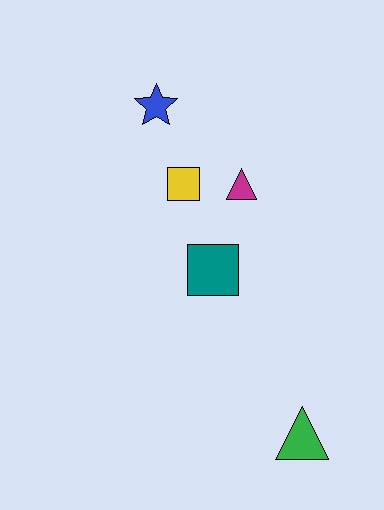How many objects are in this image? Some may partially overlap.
There are 5 objects.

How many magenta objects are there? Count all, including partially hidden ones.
There is 1 magenta object.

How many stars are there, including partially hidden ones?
There is 1 star.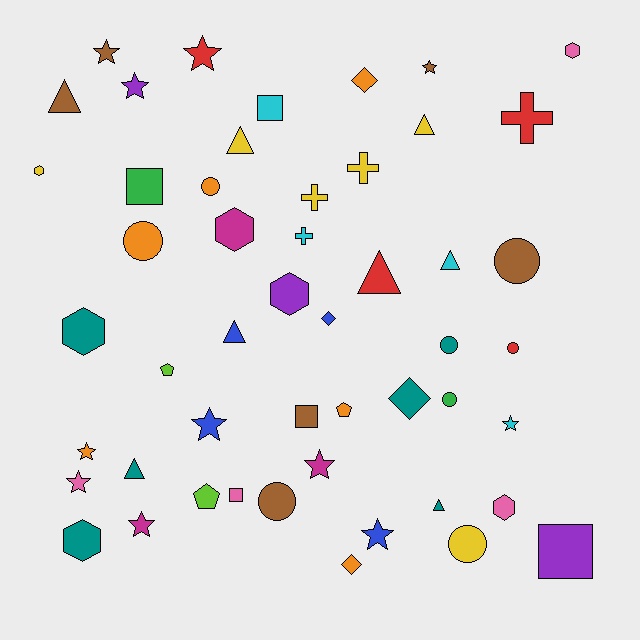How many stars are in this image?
There are 11 stars.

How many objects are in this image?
There are 50 objects.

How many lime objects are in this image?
There are 2 lime objects.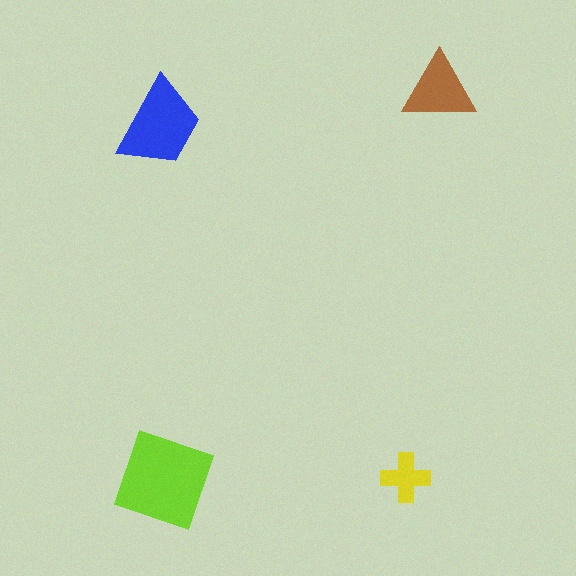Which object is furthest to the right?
The brown triangle is rightmost.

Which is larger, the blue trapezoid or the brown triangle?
The blue trapezoid.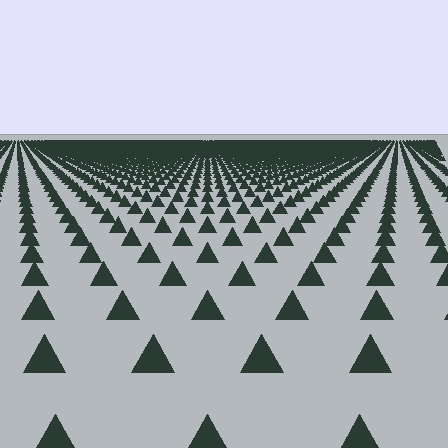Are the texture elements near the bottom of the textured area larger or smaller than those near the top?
Larger. Near the bottom, elements are closer to the viewer and appear at a bigger on-screen size.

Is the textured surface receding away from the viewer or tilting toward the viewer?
The surface is receding away from the viewer. Texture elements get smaller and denser toward the top.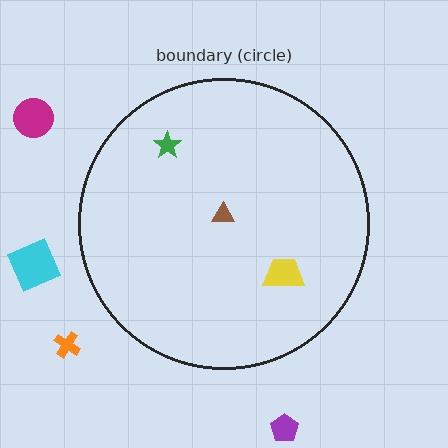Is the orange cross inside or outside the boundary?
Outside.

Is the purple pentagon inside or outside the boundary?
Outside.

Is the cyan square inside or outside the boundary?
Outside.